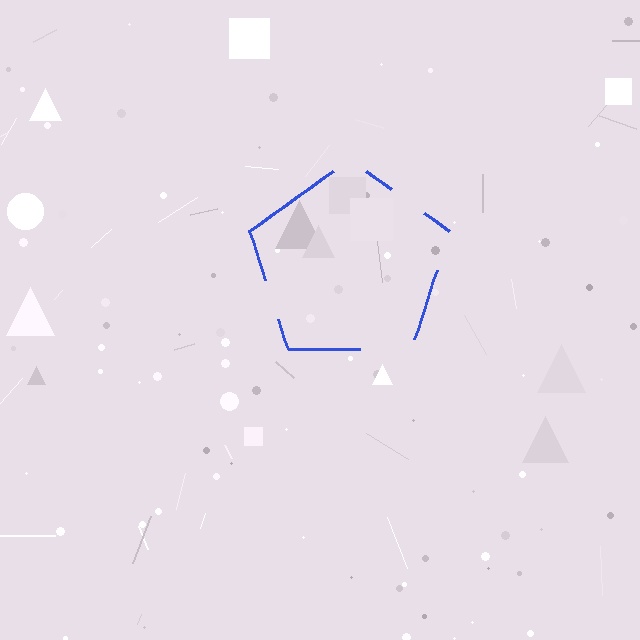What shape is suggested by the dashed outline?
The dashed outline suggests a pentagon.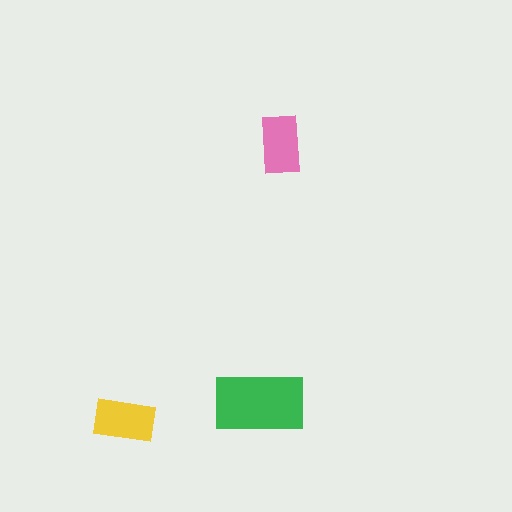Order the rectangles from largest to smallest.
the green one, the yellow one, the pink one.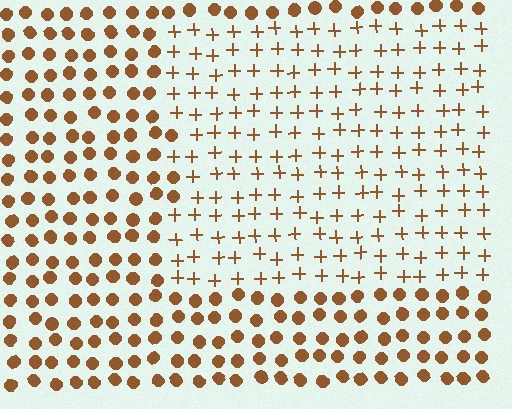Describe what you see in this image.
The image is filled with small brown elements arranged in a uniform grid. A rectangle-shaped region contains plus signs, while the surrounding area contains circles. The boundary is defined purely by the change in element shape.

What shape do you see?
I see a rectangle.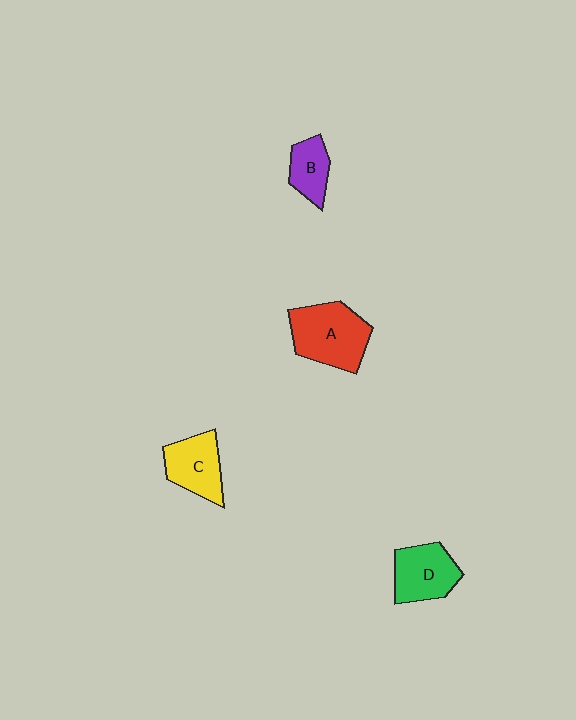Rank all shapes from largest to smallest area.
From largest to smallest: A (red), D (green), C (yellow), B (purple).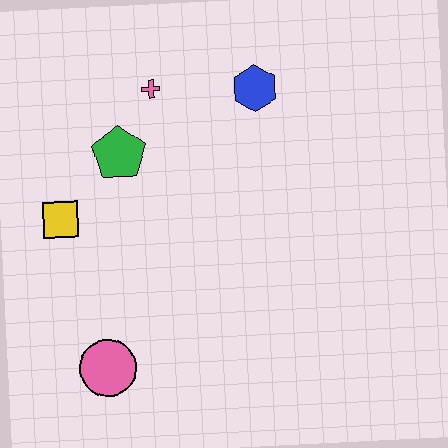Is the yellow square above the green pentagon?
No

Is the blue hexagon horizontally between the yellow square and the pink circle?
No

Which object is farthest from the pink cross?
The pink circle is farthest from the pink cross.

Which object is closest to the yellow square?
The green pentagon is closest to the yellow square.